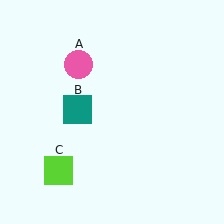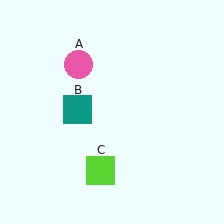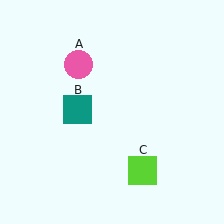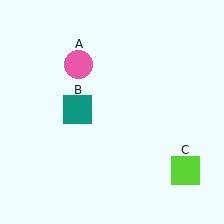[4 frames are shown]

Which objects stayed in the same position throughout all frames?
Pink circle (object A) and teal square (object B) remained stationary.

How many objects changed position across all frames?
1 object changed position: lime square (object C).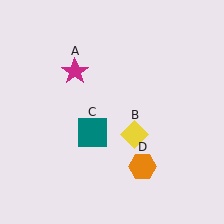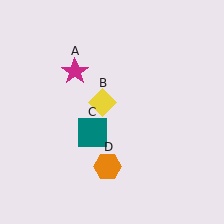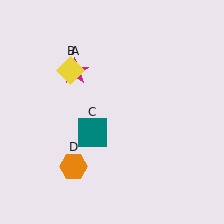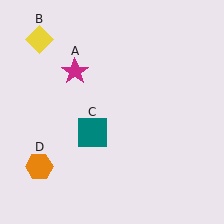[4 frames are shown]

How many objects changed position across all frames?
2 objects changed position: yellow diamond (object B), orange hexagon (object D).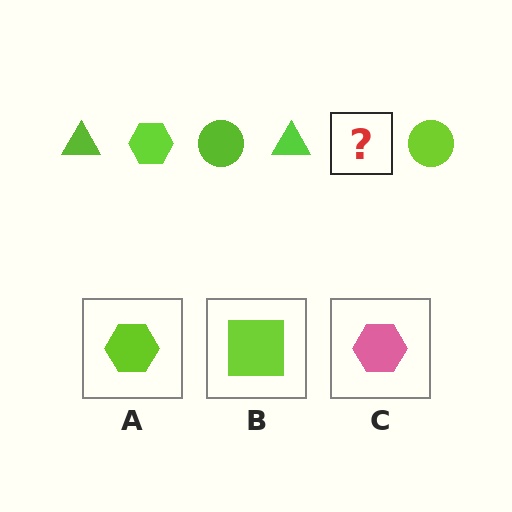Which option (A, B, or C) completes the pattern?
A.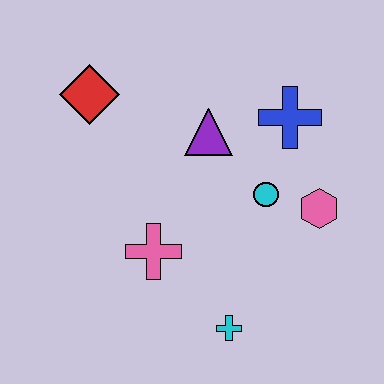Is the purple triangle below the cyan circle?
No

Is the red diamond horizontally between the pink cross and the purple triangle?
No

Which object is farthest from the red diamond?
The cyan cross is farthest from the red diamond.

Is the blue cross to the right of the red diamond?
Yes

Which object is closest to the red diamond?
The purple triangle is closest to the red diamond.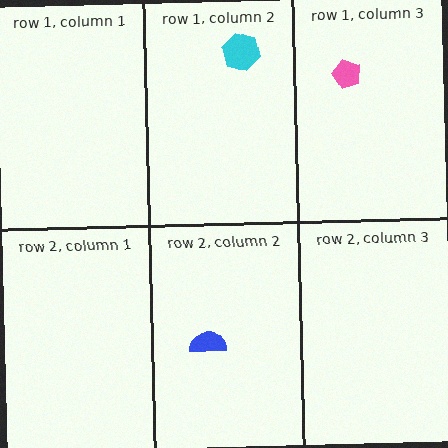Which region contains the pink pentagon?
The row 1, column 3 region.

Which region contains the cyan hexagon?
The row 1, column 2 region.